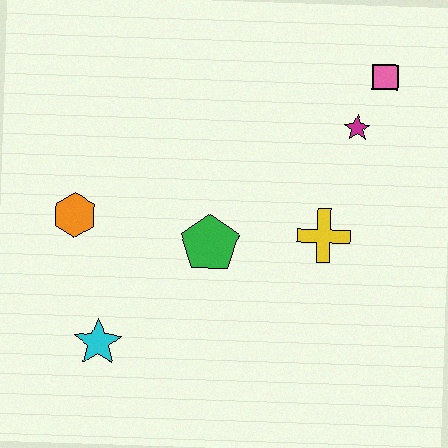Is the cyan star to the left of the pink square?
Yes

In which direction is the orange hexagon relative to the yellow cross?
The orange hexagon is to the left of the yellow cross.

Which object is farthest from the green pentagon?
The pink square is farthest from the green pentagon.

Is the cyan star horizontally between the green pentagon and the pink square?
No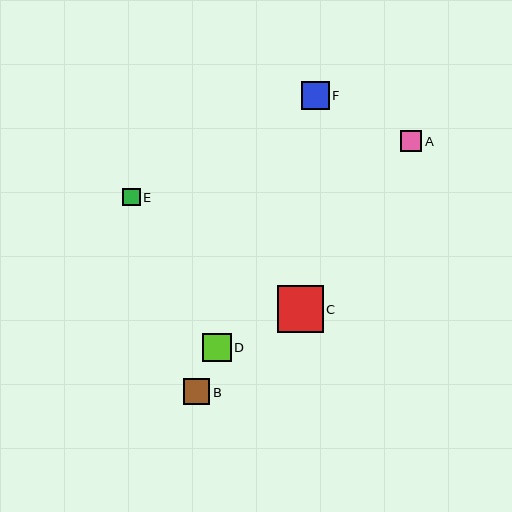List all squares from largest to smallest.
From largest to smallest: C, D, F, B, A, E.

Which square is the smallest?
Square E is the smallest with a size of approximately 17 pixels.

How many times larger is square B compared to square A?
Square B is approximately 1.2 times the size of square A.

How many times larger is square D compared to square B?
Square D is approximately 1.1 times the size of square B.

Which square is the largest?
Square C is the largest with a size of approximately 46 pixels.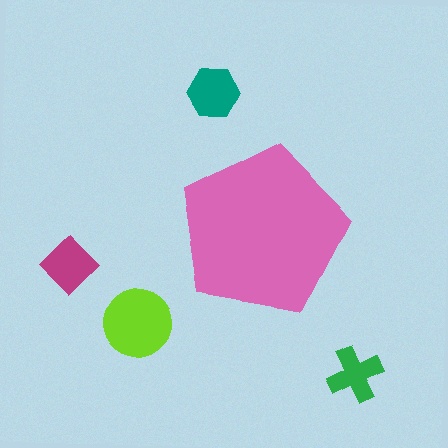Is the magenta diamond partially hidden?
No, the magenta diamond is fully visible.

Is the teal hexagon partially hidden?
No, the teal hexagon is fully visible.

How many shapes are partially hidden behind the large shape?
0 shapes are partially hidden.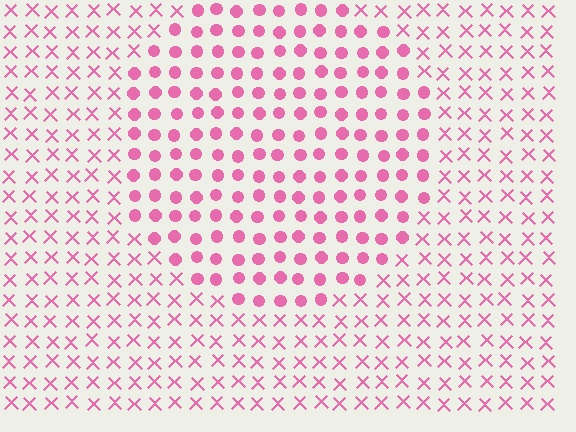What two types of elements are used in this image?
The image uses circles inside the circle region and X marks outside it.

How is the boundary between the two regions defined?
The boundary is defined by a change in element shape: circles inside vs. X marks outside. All elements share the same color and spacing.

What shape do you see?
I see a circle.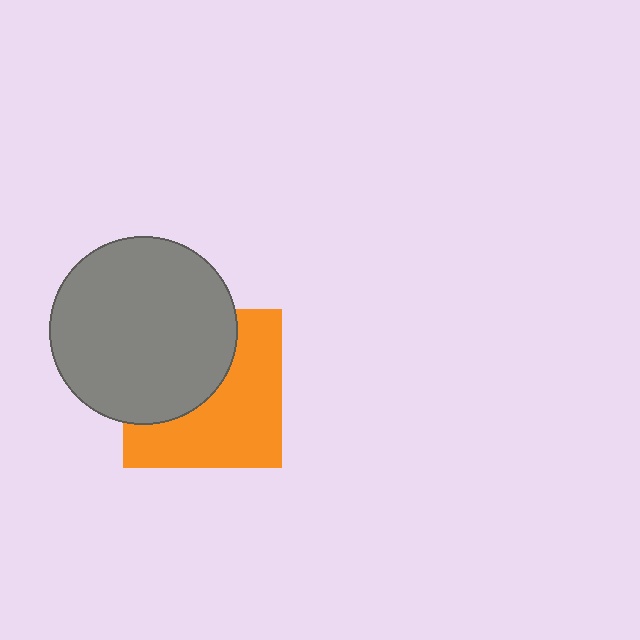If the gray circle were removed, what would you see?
You would see the complete orange square.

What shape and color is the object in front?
The object in front is a gray circle.